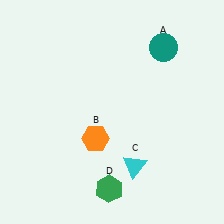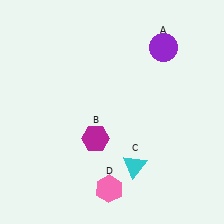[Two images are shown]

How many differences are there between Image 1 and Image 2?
There are 3 differences between the two images.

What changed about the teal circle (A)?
In Image 1, A is teal. In Image 2, it changed to purple.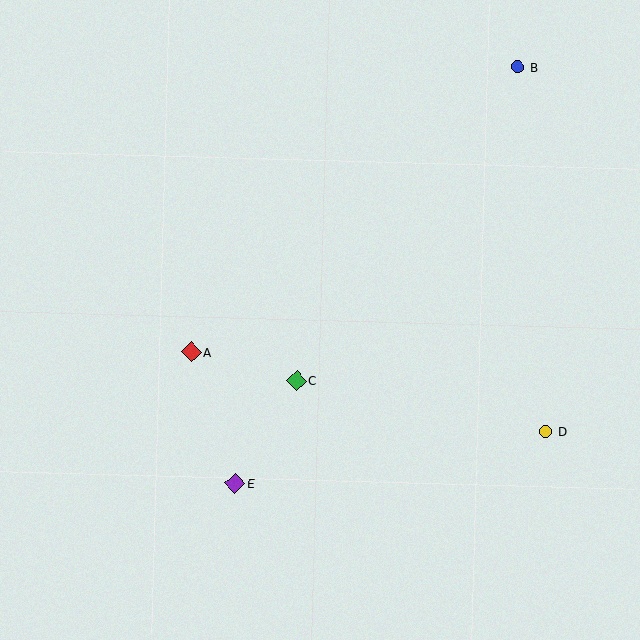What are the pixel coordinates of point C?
Point C is at (297, 380).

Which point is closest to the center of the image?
Point C at (297, 380) is closest to the center.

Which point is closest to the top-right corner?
Point B is closest to the top-right corner.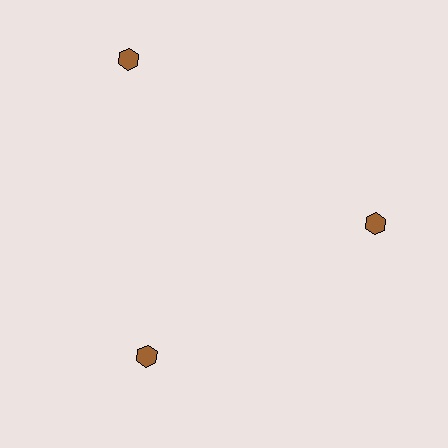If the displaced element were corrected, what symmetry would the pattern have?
It would have 3-fold rotational symmetry — the pattern would map onto itself every 120 degrees.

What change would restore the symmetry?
The symmetry would be restored by moving it inward, back onto the ring so that all 3 hexagons sit at equal angles and equal distance from the center.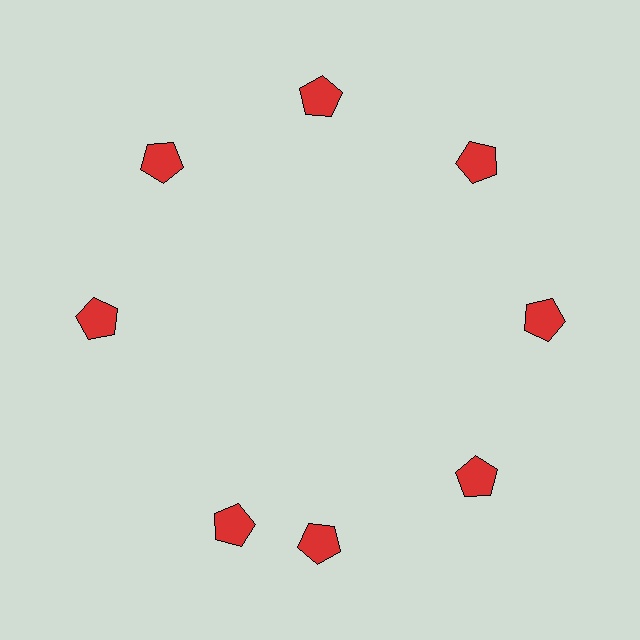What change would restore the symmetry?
The symmetry would be restored by rotating it back into even spacing with its neighbors so that all 8 pentagons sit at equal angles and equal distance from the center.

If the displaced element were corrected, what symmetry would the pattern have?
It would have 8-fold rotational symmetry — the pattern would map onto itself every 45 degrees.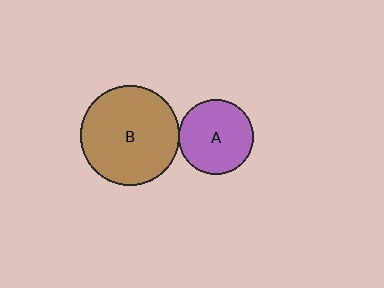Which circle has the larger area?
Circle B (brown).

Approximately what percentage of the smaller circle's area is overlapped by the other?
Approximately 5%.